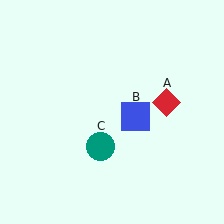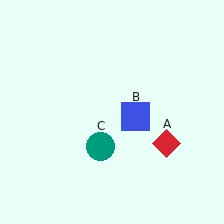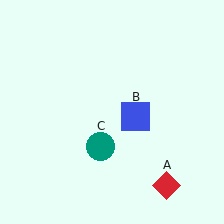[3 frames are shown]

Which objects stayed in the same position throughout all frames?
Blue square (object B) and teal circle (object C) remained stationary.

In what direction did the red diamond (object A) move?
The red diamond (object A) moved down.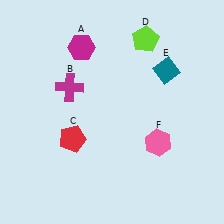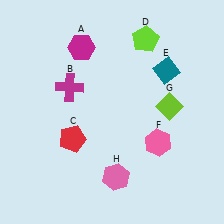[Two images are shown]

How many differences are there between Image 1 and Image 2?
There are 2 differences between the two images.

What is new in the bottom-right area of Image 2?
A pink hexagon (H) was added in the bottom-right area of Image 2.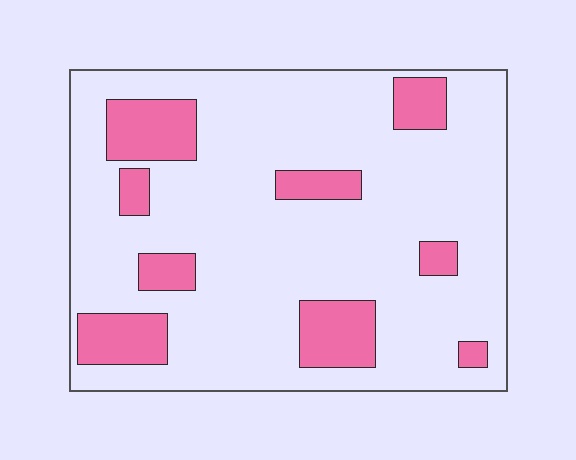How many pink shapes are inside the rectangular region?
9.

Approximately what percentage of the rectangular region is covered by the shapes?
Approximately 20%.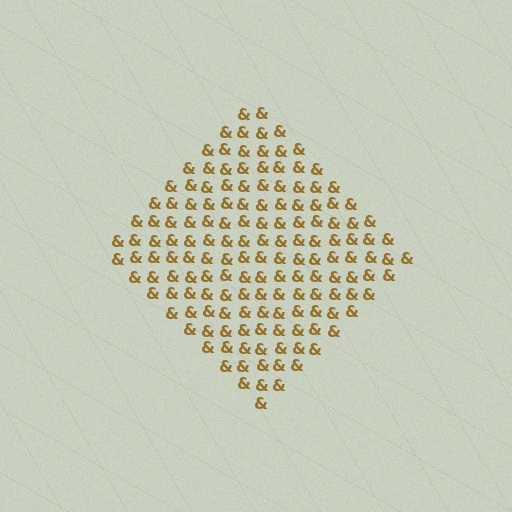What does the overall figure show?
The overall figure shows a diamond.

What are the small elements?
The small elements are ampersands.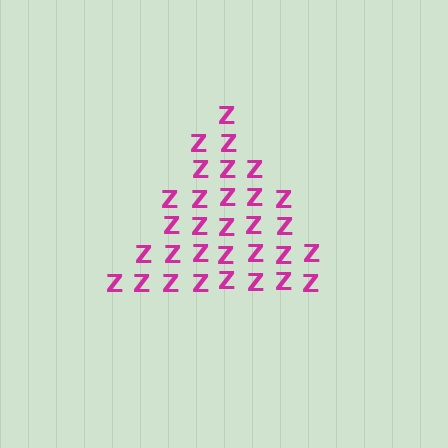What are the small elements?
The small elements are letter Z's.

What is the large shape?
The large shape is a triangle.